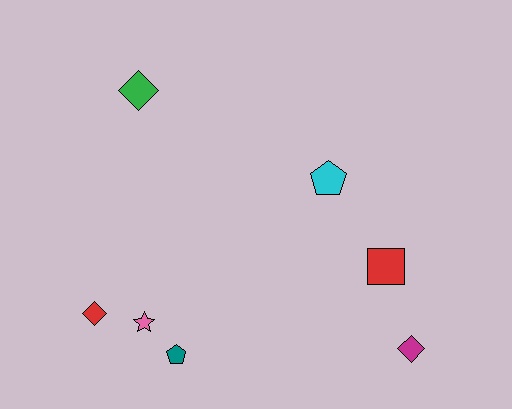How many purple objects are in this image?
There are no purple objects.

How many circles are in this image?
There are no circles.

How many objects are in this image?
There are 7 objects.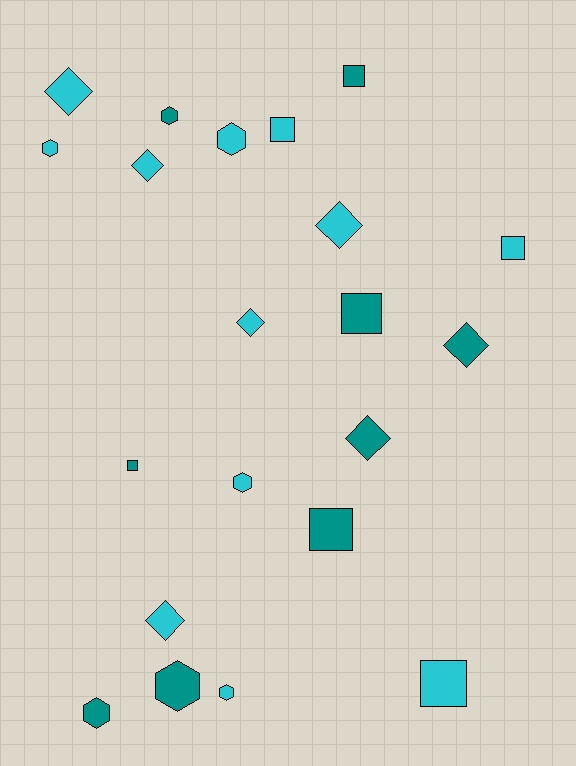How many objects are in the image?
There are 21 objects.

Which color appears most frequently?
Cyan, with 12 objects.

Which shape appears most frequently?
Diamond, with 7 objects.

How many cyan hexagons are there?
There are 4 cyan hexagons.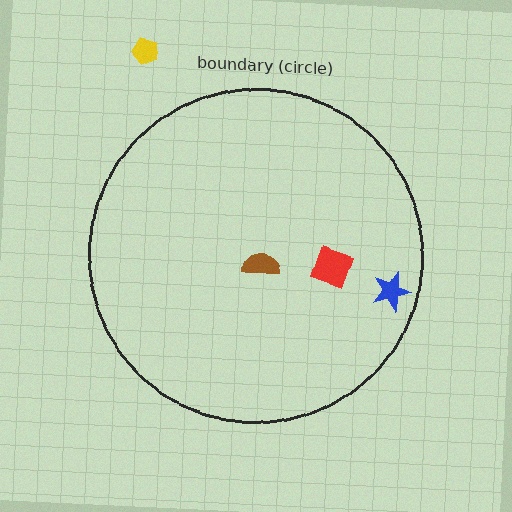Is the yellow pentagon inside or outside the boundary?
Outside.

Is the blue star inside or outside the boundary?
Inside.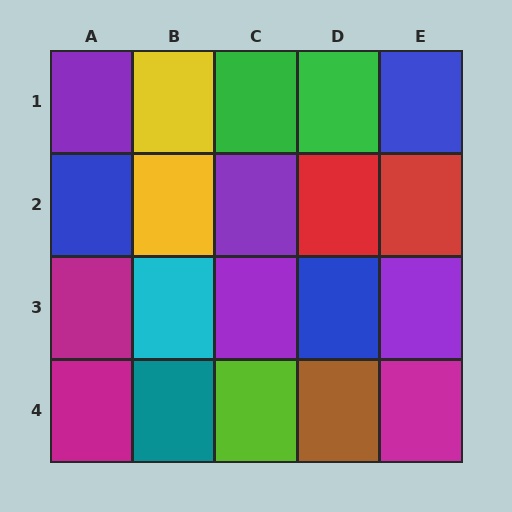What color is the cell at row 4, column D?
Brown.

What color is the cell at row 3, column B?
Cyan.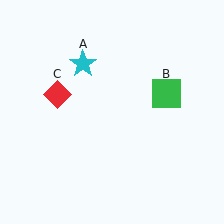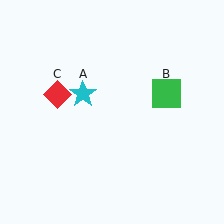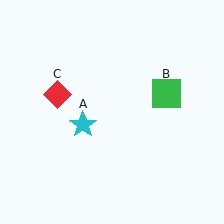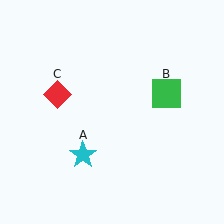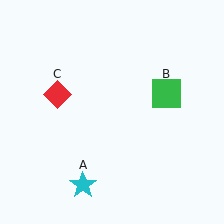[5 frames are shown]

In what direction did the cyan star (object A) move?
The cyan star (object A) moved down.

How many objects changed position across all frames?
1 object changed position: cyan star (object A).